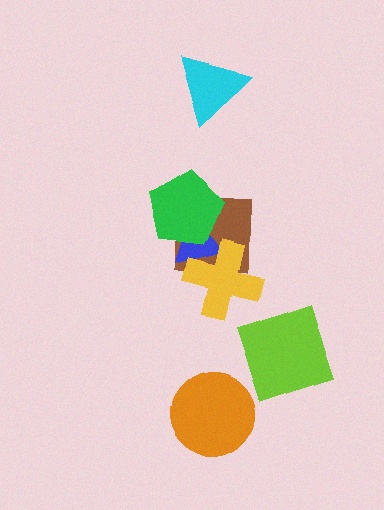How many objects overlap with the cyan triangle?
0 objects overlap with the cyan triangle.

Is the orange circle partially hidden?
No, no other shape covers it.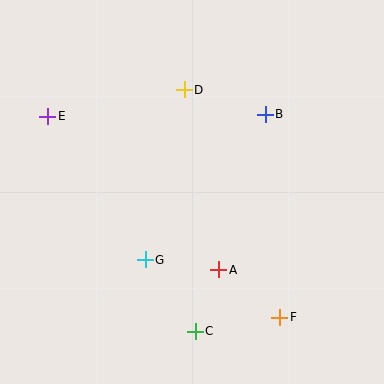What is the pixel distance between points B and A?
The distance between B and A is 163 pixels.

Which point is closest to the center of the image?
Point A at (219, 270) is closest to the center.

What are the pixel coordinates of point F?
Point F is at (280, 317).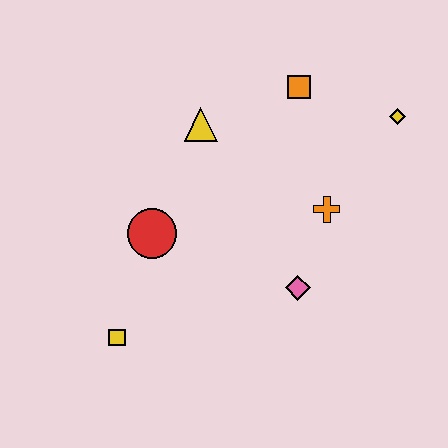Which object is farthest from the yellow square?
The yellow diamond is farthest from the yellow square.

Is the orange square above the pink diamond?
Yes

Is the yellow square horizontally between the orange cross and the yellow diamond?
No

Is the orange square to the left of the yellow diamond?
Yes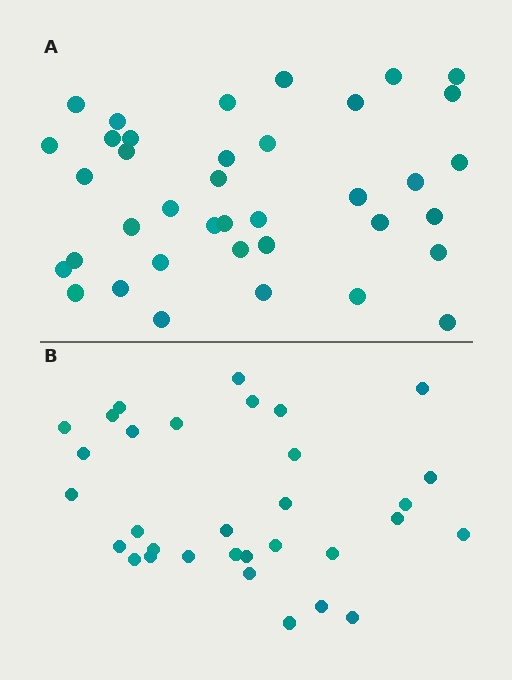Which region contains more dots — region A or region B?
Region A (the top region) has more dots.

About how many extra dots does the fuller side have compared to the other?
Region A has about 6 more dots than region B.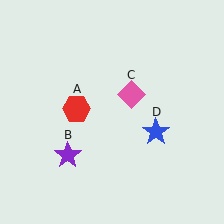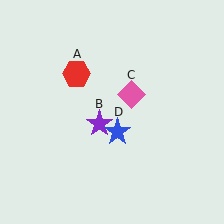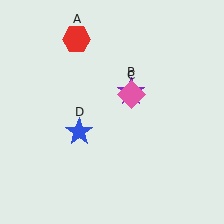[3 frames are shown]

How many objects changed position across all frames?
3 objects changed position: red hexagon (object A), purple star (object B), blue star (object D).